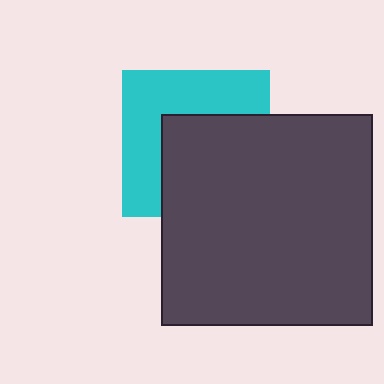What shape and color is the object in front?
The object in front is a dark gray square.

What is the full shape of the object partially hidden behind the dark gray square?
The partially hidden object is a cyan square.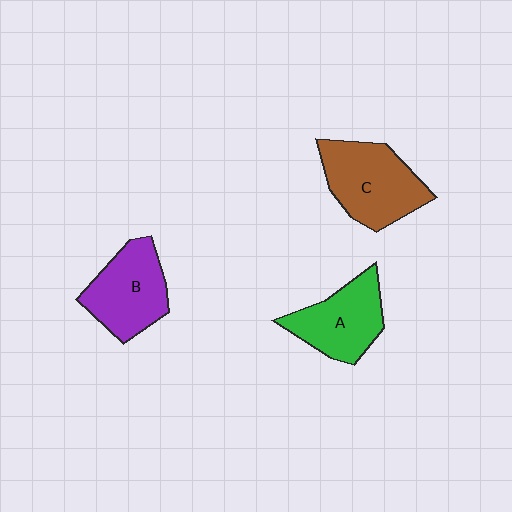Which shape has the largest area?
Shape C (brown).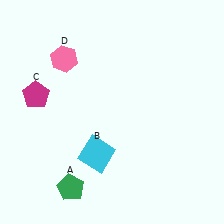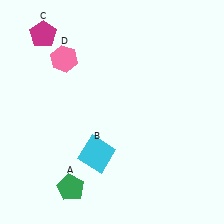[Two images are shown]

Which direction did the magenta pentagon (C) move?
The magenta pentagon (C) moved up.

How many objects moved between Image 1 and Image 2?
1 object moved between the two images.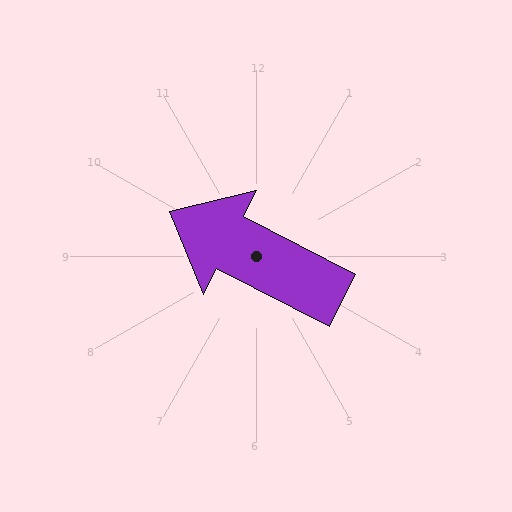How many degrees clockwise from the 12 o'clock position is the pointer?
Approximately 297 degrees.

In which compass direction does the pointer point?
Northwest.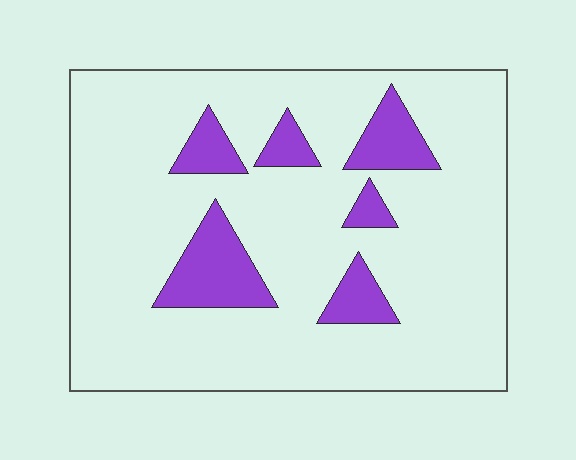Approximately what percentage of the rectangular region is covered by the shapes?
Approximately 15%.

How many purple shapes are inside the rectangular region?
6.